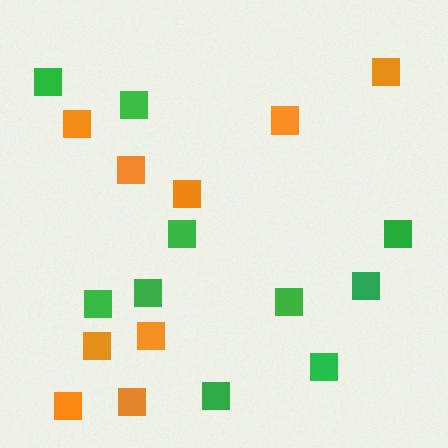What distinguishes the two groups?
There are 2 groups: one group of orange squares (9) and one group of green squares (10).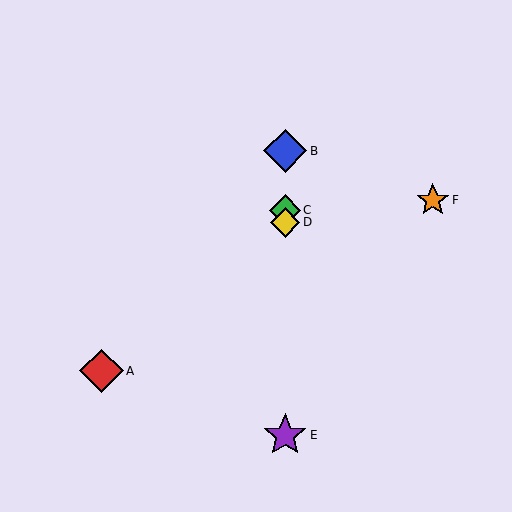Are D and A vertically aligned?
No, D is at x≈285 and A is at x≈101.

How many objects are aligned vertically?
4 objects (B, C, D, E) are aligned vertically.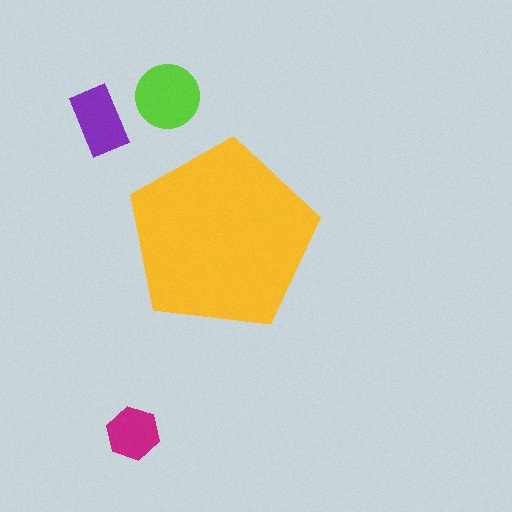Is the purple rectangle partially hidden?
No, the purple rectangle is fully visible.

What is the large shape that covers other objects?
A yellow pentagon.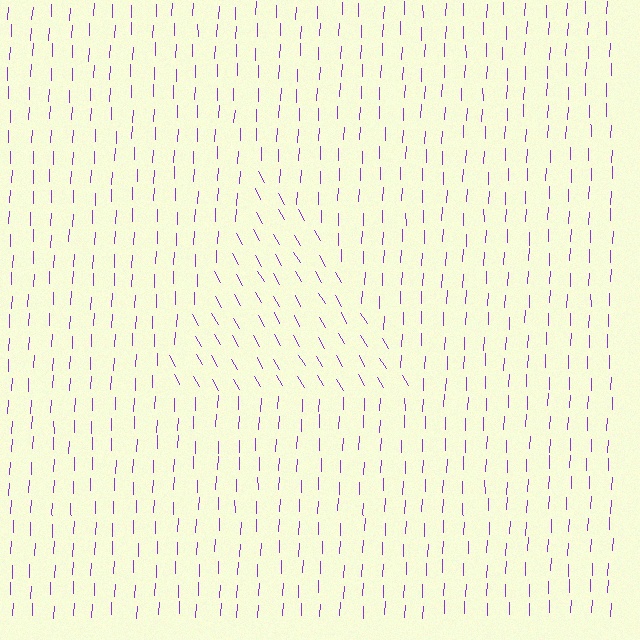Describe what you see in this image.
The image is filled with small purple line segments. A triangle region in the image has lines oriented differently from the surrounding lines, creating a visible texture boundary.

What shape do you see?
I see a triangle.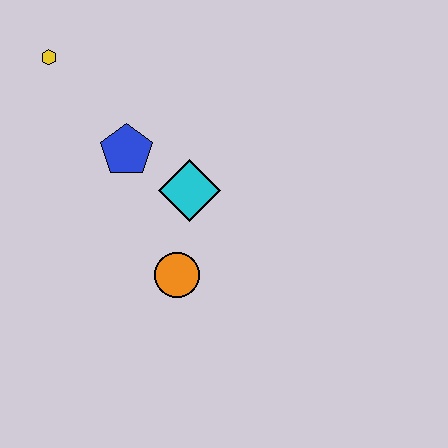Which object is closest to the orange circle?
The cyan diamond is closest to the orange circle.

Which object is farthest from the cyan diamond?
The yellow hexagon is farthest from the cyan diamond.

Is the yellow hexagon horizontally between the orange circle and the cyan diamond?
No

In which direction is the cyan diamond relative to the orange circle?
The cyan diamond is above the orange circle.